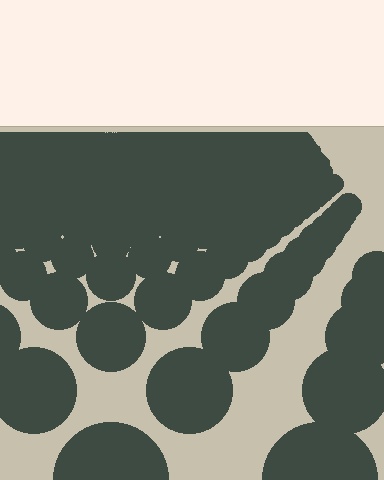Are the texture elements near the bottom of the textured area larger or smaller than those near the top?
Larger. Near the bottom, elements are closer to the viewer and appear at a bigger on-screen size.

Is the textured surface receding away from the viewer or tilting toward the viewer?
The surface is receding away from the viewer. Texture elements get smaller and denser toward the top.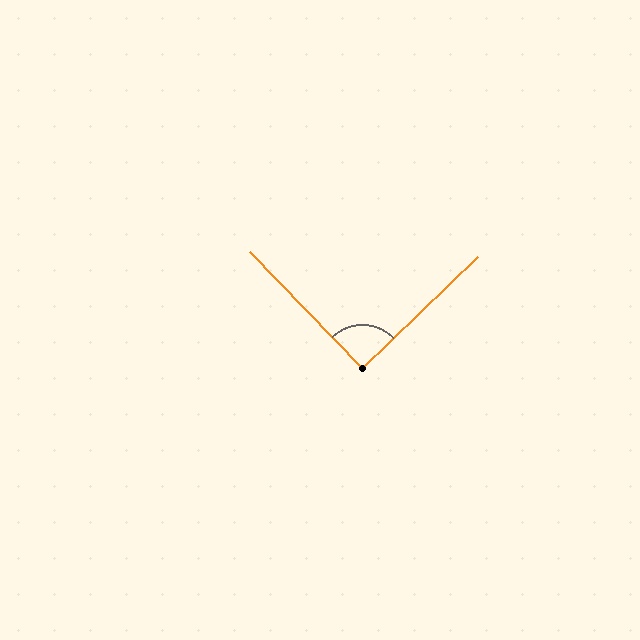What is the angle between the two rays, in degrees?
Approximately 90 degrees.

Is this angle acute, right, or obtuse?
It is approximately a right angle.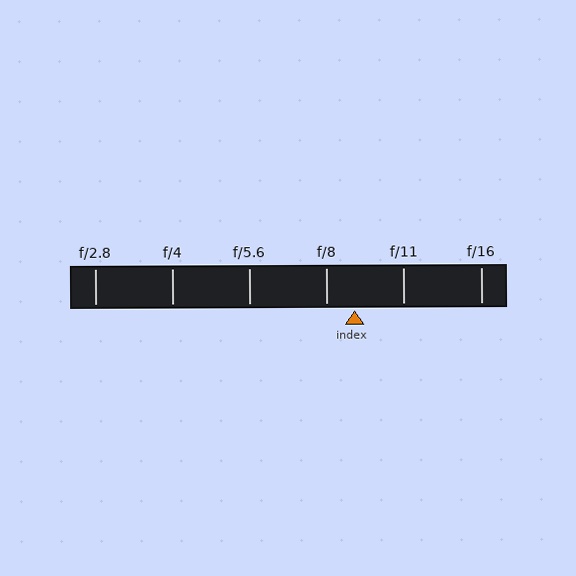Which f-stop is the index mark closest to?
The index mark is closest to f/8.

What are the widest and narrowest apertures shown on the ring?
The widest aperture shown is f/2.8 and the narrowest is f/16.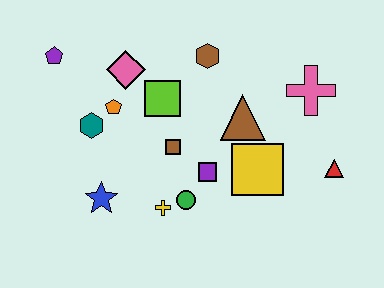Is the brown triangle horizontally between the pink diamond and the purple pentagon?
No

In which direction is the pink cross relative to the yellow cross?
The pink cross is to the right of the yellow cross.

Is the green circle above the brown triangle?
No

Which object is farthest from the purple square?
The purple pentagon is farthest from the purple square.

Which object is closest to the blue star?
The yellow cross is closest to the blue star.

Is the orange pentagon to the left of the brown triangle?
Yes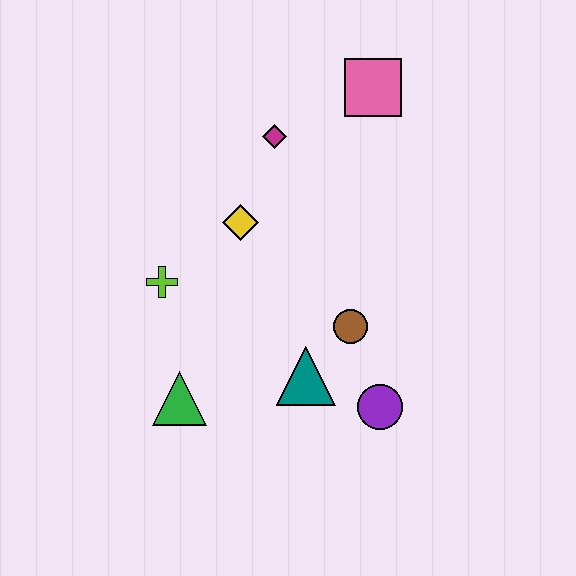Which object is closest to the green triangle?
The lime cross is closest to the green triangle.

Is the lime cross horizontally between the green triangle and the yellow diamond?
No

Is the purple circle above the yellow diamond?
No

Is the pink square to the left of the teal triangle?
No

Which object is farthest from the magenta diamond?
The purple circle is farthest from the magenta diamond.